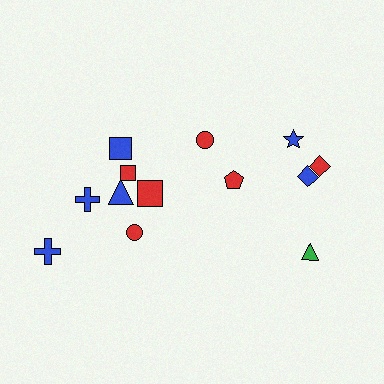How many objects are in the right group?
There are 5 objects.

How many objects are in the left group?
There are 8 objects.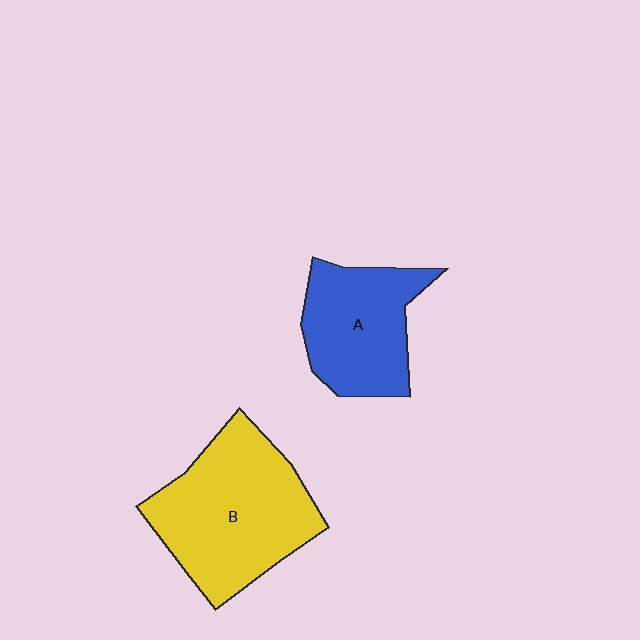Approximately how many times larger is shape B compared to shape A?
Approximately 1.4 times.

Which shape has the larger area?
Shape B (yellow).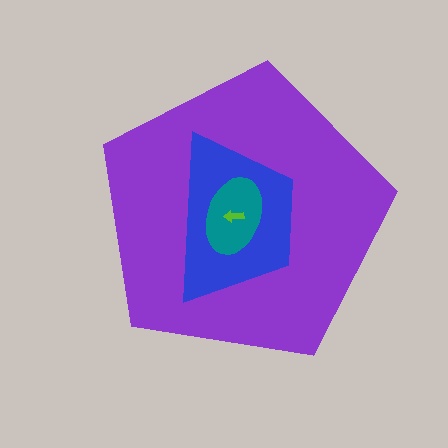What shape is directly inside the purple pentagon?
The blue trapezoid.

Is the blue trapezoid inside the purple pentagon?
Yes.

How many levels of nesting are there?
4.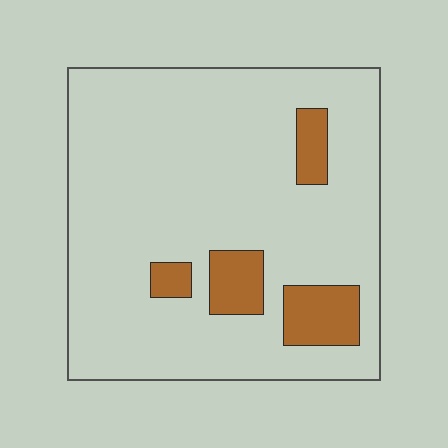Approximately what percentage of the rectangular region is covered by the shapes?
Approximately 10%.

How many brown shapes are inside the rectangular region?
4.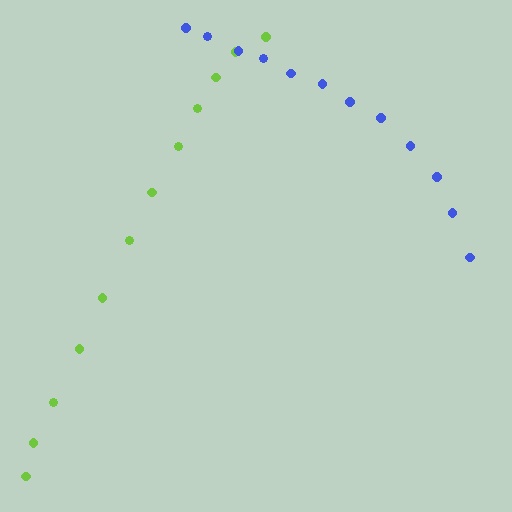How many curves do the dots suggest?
There are 2 distinct paths.